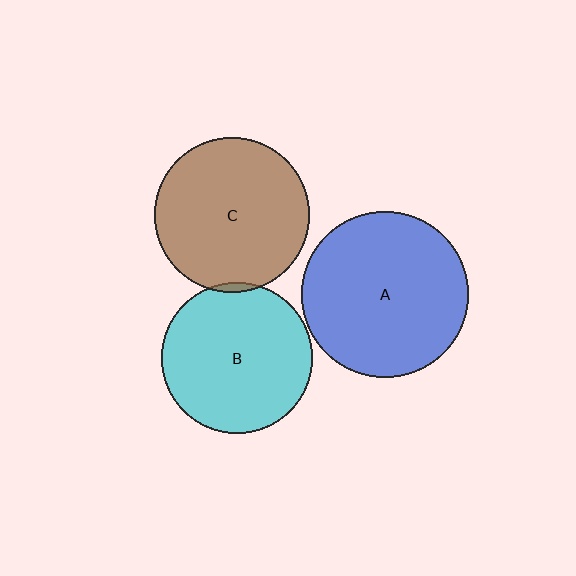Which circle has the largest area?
Circle A (blue).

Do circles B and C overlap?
Yes.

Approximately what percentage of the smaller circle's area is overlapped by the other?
Approximately 5%.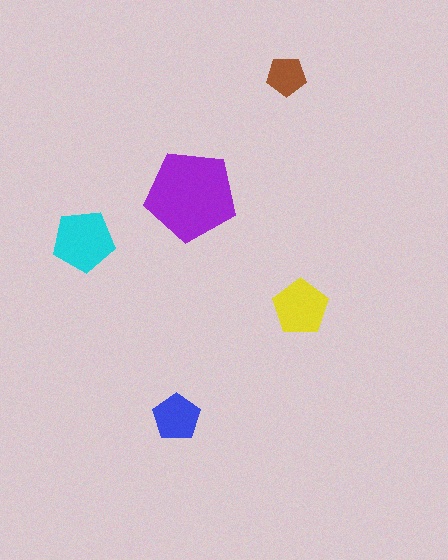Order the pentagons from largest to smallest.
the purple one, the cyan one, the yellow one, the blue one, the brown one.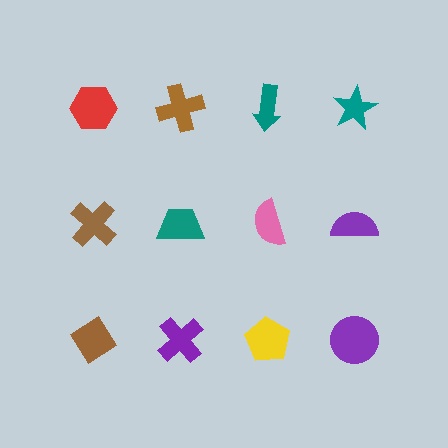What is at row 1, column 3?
A teal arrow.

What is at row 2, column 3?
A pink semicircle.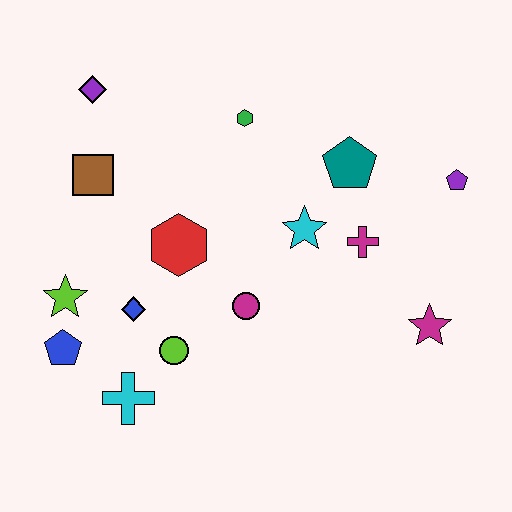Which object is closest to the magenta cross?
The cyan star is closest to the magenta cross.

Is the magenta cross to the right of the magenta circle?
Yes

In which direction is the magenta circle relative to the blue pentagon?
The magenta circle is to the right of the blue pentagon.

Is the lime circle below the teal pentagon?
Yes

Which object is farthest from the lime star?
The purple pentagon is farthest from the lime star.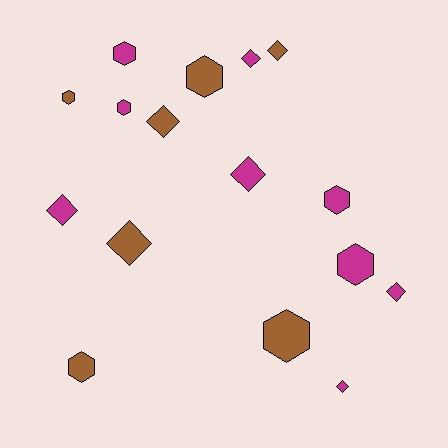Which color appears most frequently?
Magenta, with 9 objects.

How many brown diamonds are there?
There are 3 brown diamonds.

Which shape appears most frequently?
Diamond, with 8 objects.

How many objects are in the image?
There are 16 objects.